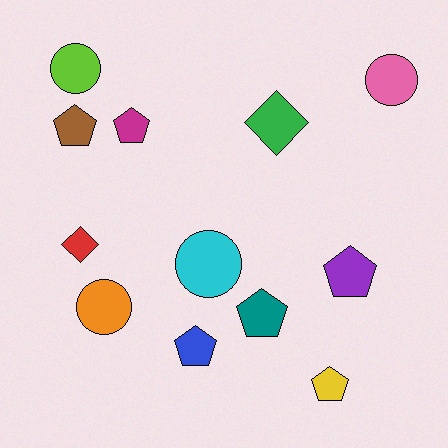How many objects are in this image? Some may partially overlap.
There are 12 objects.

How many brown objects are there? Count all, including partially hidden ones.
There is 1 brown object.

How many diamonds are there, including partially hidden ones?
There are 2 diamonds.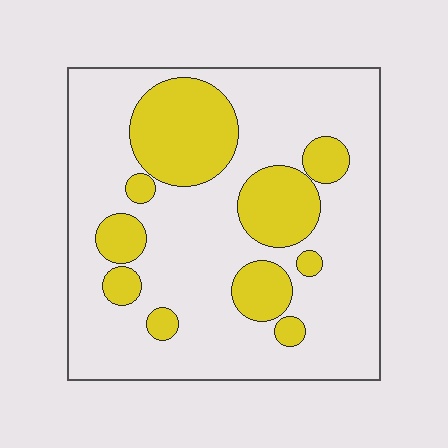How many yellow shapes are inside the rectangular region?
10.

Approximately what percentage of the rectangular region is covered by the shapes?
Approximately 25%.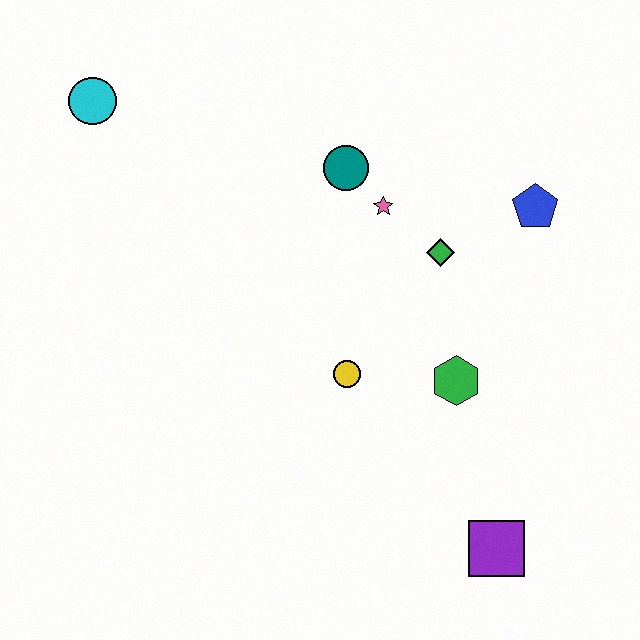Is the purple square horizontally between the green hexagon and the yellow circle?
No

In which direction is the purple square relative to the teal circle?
The purple square is below the teal circle.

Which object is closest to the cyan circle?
The teal circle is closest to the cyan circle.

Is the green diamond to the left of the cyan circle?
No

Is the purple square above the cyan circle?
No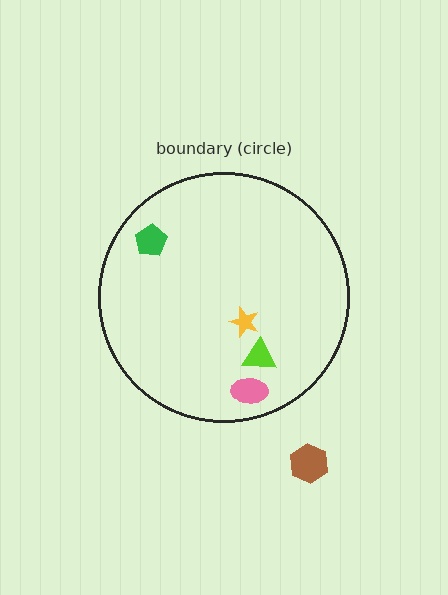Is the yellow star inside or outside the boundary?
Inside.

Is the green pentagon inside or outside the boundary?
Inside.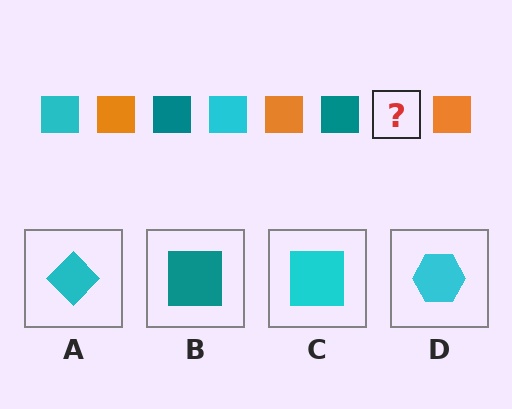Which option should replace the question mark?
Option C.